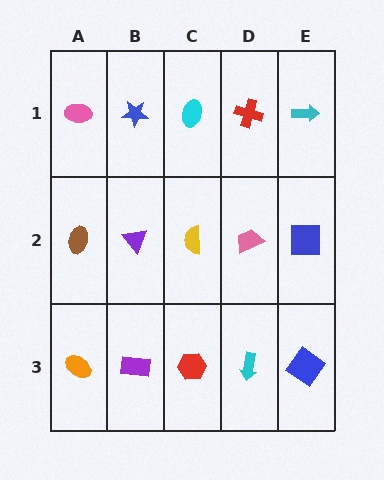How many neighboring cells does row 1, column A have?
2.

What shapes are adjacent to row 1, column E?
A blue square (row 2, column E), a red cross (row 1, column D).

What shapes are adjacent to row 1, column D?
A pink trapezoid (row 2, column D), a cyan ellipse (row 1, column C), a cyan arrow (row 1, column E).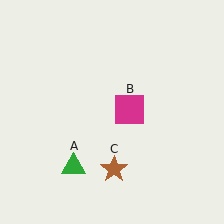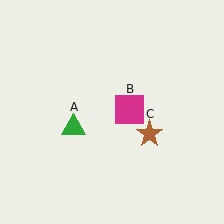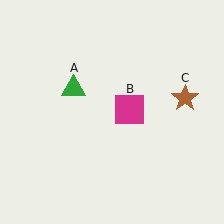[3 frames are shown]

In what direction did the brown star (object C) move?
The brown star (object C) moved up and to the right.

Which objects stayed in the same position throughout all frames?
Magenta square (object B) remained stationary.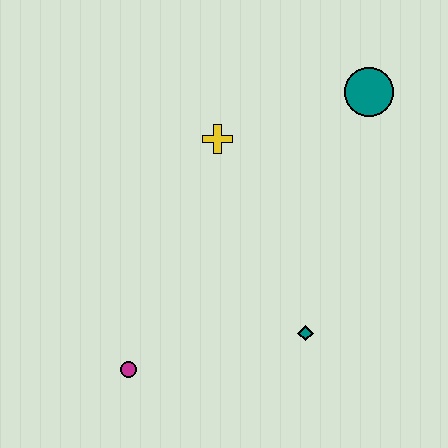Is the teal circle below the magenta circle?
No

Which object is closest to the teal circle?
The yellow cross is closest to the teal circle.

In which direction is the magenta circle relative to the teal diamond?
The magenta circle is to the left of the teal diamond.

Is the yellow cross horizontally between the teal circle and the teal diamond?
No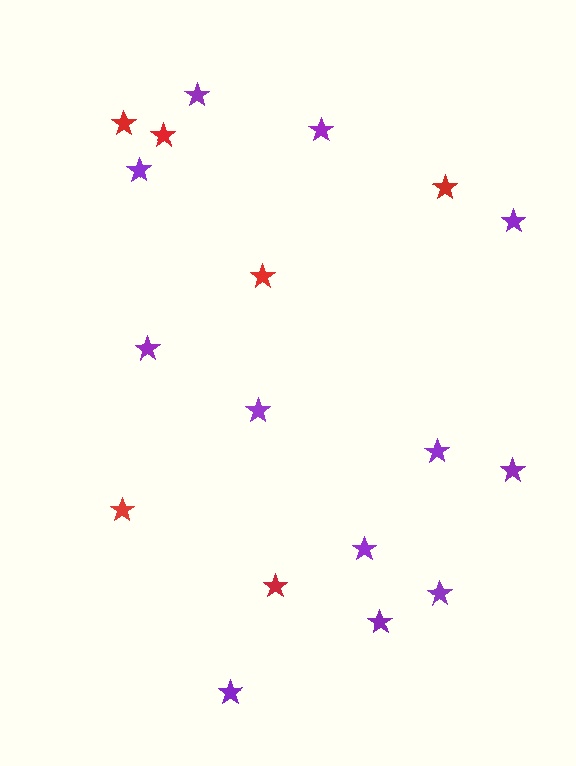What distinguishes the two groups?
There are 2 groups: one group of red stars (6) and one group of purple stars (12).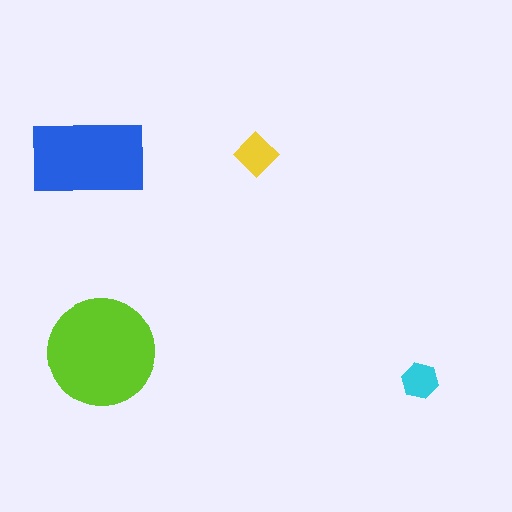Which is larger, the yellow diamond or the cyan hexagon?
The yellow diamond.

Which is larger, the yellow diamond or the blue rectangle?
The blue rectangle.